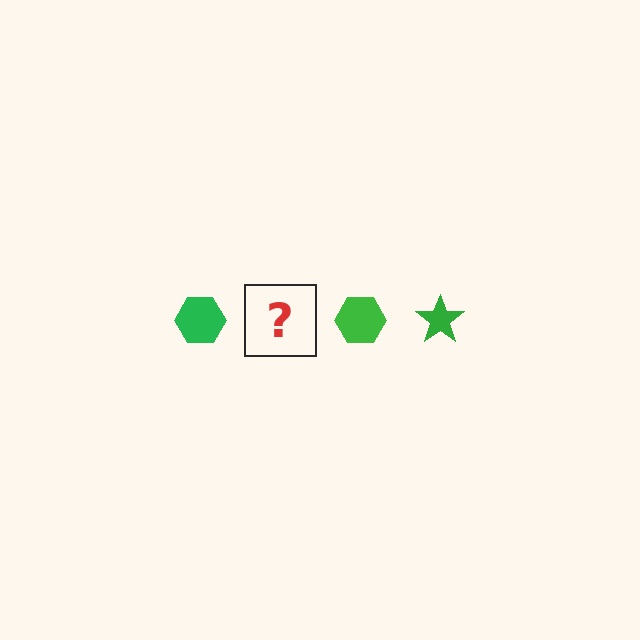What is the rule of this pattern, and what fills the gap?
The rule is that the pattern cycles through hexagon, star shapes in green. The gap should be filled with a green star.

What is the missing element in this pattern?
The missing element is a green star.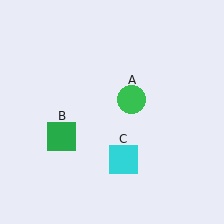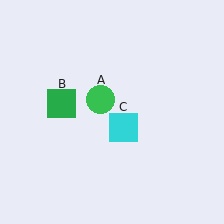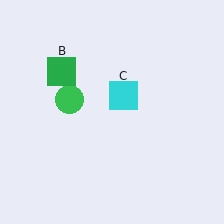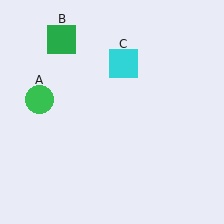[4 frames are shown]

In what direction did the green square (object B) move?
The green square (object B) moved up.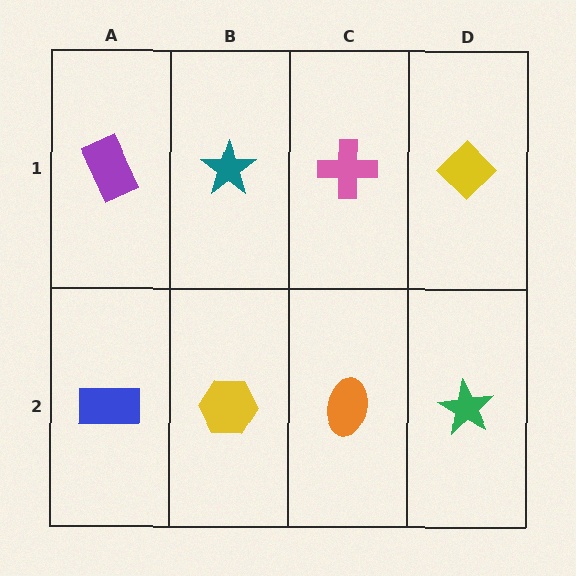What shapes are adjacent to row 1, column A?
A blue rectangle (row 2, column A), a teal star (row 1, column B).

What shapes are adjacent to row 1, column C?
An orange ellipse (row 2, column C), a teal star (row 1, column B), a yellow diamond (row 1, column D).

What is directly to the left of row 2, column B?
A blue rectangle.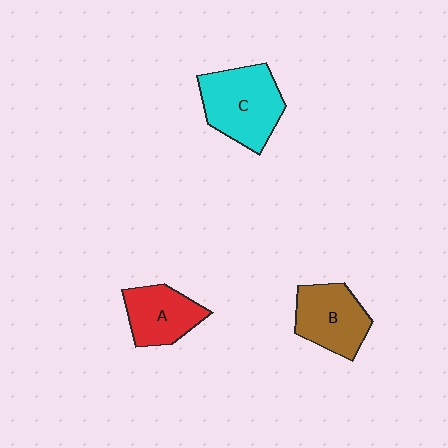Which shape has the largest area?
Shape C (cyan).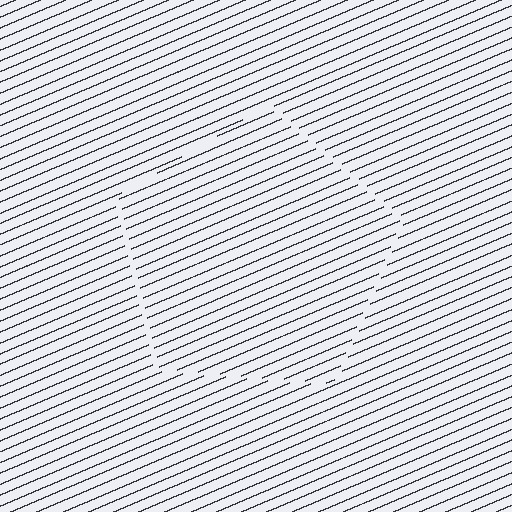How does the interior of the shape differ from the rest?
The interior of the shape contains the same grating, shifted by half a period — the contour is defined by the phase discontinuity where line-ends from the inner and outer gratings abut.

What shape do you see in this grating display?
An illusory pentagon. The interior of the shape contains the same grating, shifted by half a period — the contour is defined by the phase discontinuity where line-ends from the inner and outer gratings abut.